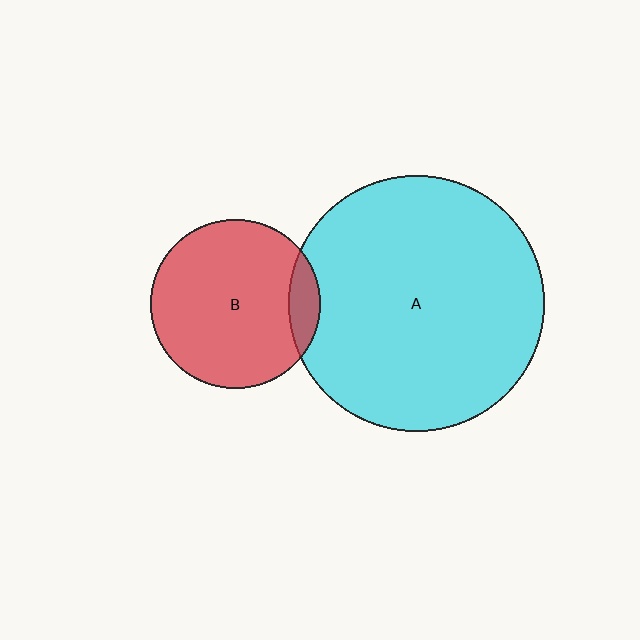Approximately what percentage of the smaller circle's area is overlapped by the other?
Approximately 10%.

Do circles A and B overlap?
Yes.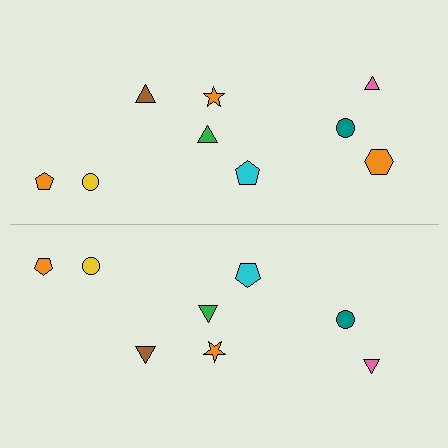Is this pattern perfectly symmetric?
No, the pattern is not perfectly symmetric. A orange hexagon is missing from the bottom side.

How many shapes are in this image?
There are 17 shapes in this image.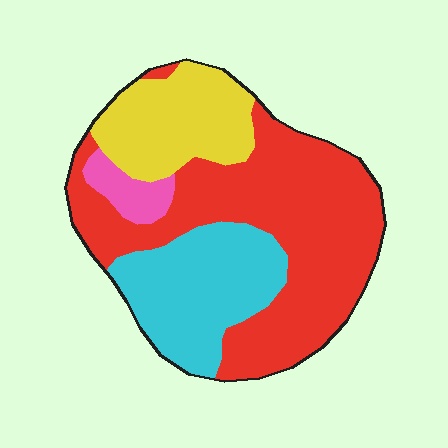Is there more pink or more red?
Red.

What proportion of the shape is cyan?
Cyan covers around 25% of the shape.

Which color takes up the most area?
Red, at roughly 50%.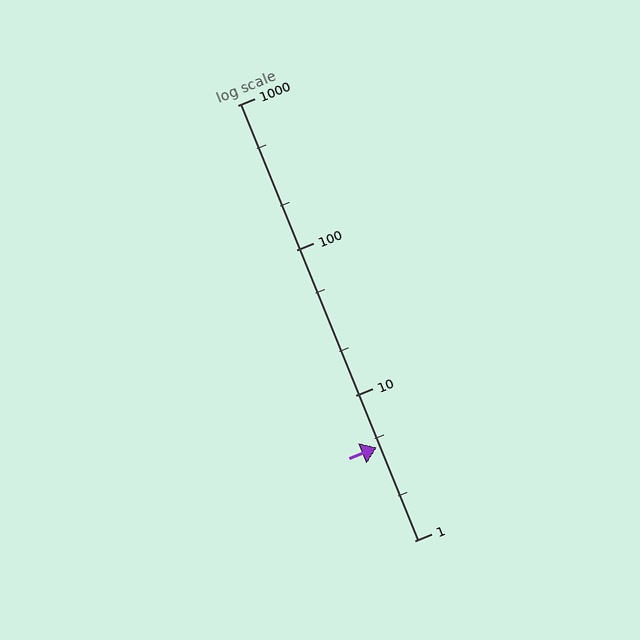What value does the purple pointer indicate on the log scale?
The pointer indicates approximately 4.4.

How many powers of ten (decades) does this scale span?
The scale spans 3 decades, from 1 to 1000.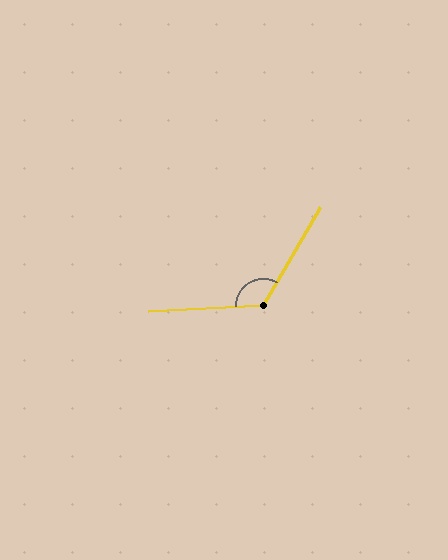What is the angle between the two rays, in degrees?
Approximately 123 degrees.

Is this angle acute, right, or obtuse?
It is obtuse.